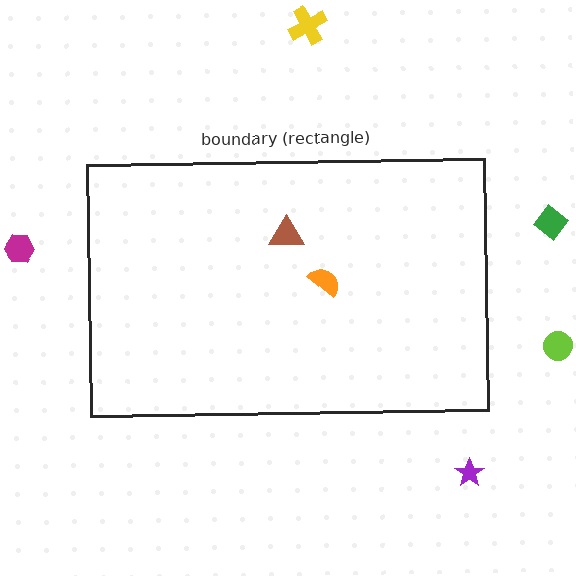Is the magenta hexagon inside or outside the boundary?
Outside.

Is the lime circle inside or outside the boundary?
Outside.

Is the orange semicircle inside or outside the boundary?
Inside.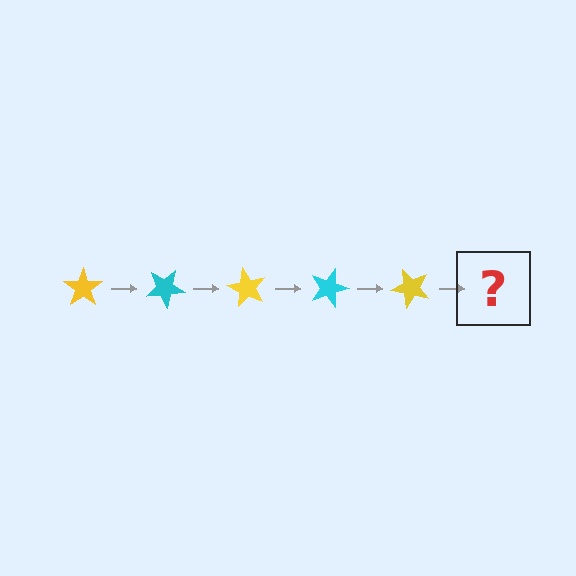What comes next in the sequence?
The next element should be a cyan star, rotated 150 degrees from the start.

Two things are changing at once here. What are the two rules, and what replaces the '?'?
The two rules are that it rotates 30 degrees each step and the color cycles through yellow and cyan. The '?' should be a cyan star, rotated 150 degrees from the start.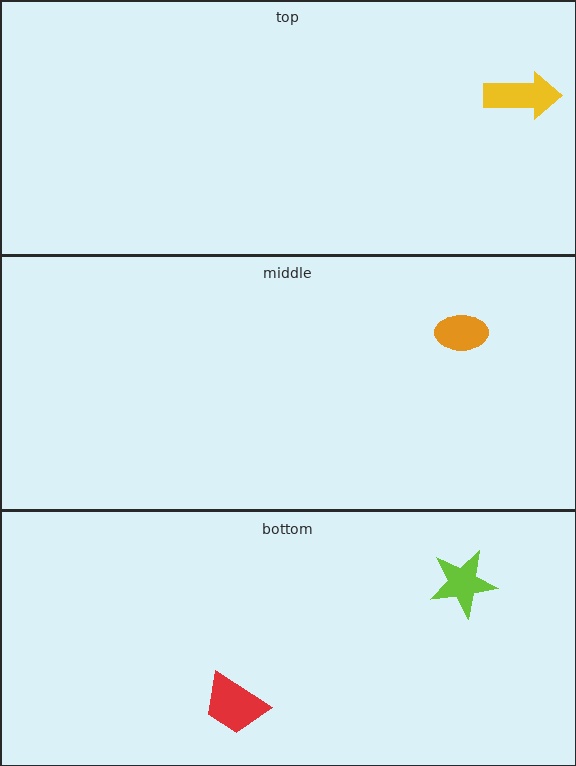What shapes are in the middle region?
The orange ellipse.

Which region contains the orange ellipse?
The middle region.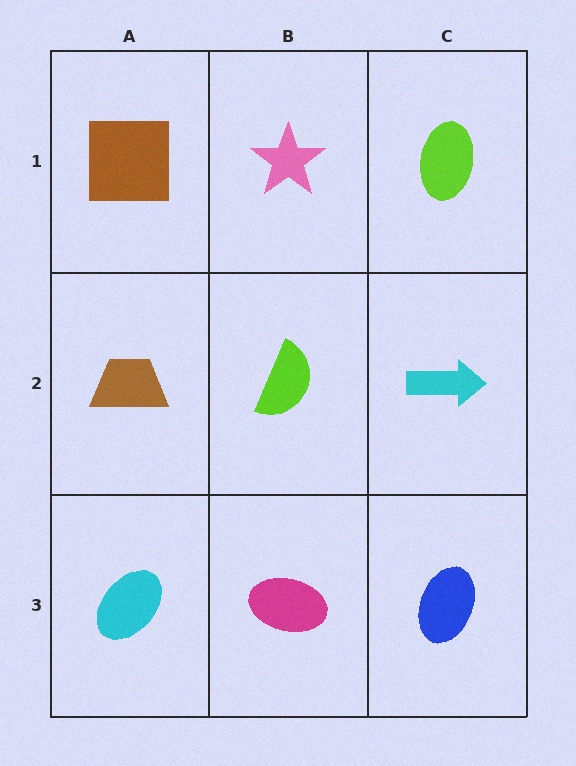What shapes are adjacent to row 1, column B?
A lime semicircle (row 2, column B), a brown square (row 1, column A), a lime ellipse (row 1, column C).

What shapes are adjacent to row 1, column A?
A brown trapezoid (row 2, column A), a pink star (row 1, column B).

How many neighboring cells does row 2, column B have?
4.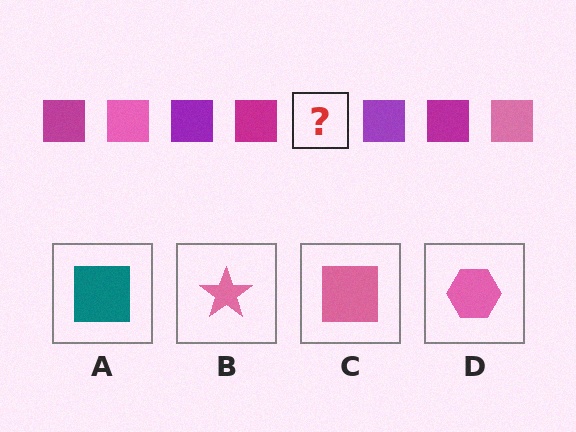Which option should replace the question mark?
Option C.